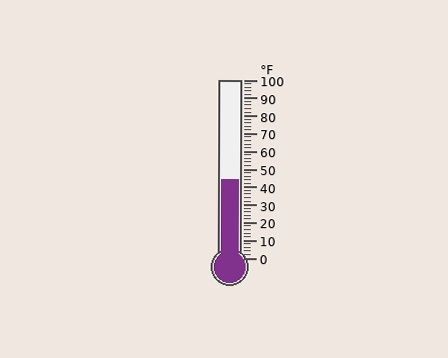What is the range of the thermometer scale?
The thermometer scale ranges from 0°F to 100°F.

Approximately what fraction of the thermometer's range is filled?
The thermometer is filled to approximately 45% of its range.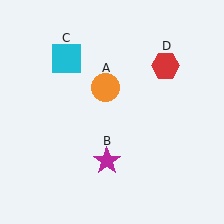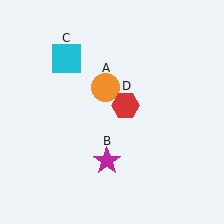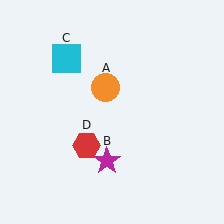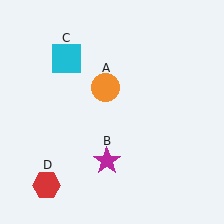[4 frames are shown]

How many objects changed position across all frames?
1 object changed position: red hexagon (object D).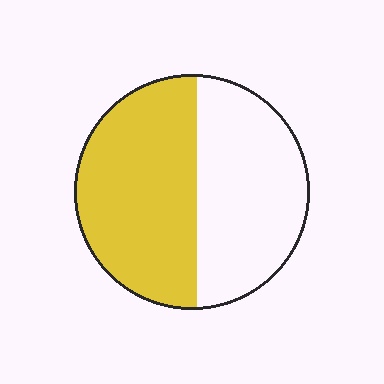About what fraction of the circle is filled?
About one half (1/2).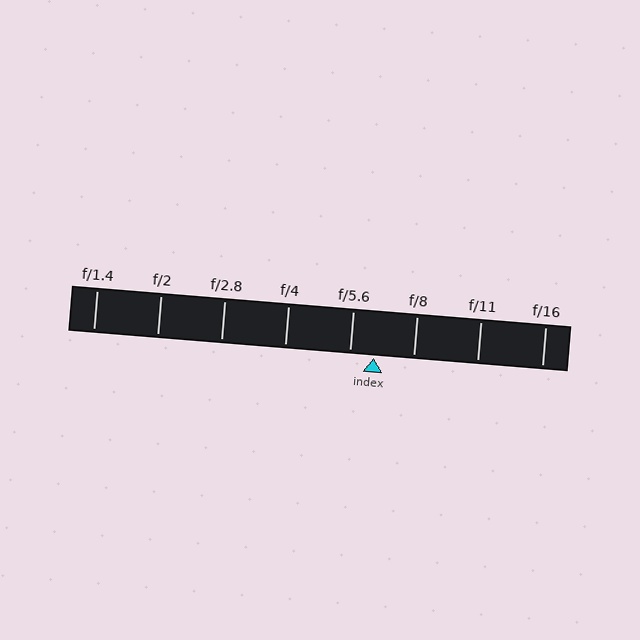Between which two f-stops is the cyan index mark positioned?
The index mark is between f/5.6 and f/8.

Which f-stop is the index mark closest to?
The index mark is closest to f/5.6.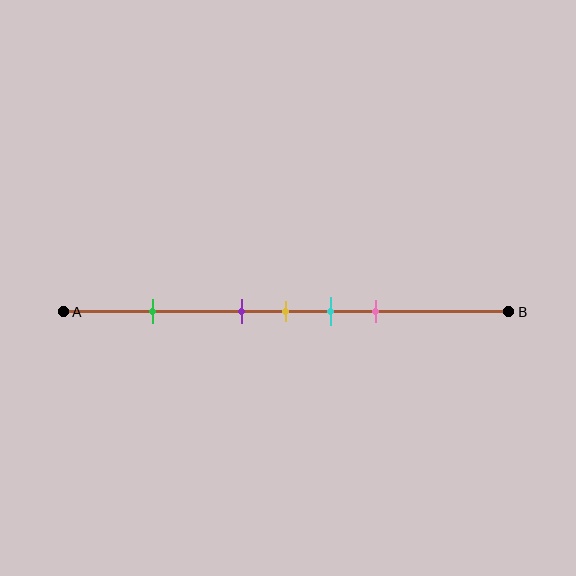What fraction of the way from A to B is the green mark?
The green mark is approximately 20% (0.2) of the way from A to B.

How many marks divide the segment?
There are 5 marks dividing the segment.